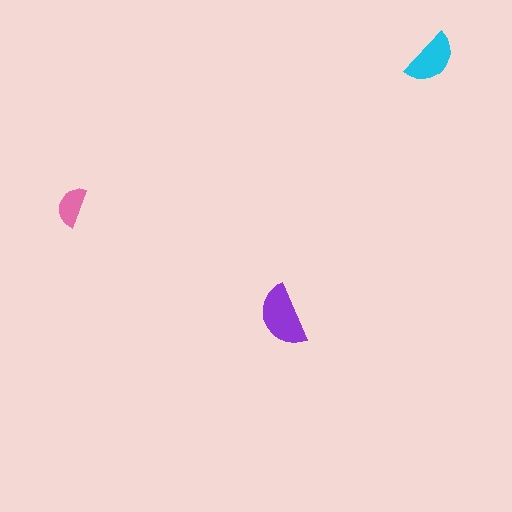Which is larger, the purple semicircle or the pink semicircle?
The purple one.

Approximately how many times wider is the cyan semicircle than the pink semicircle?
About 1.5 times wider.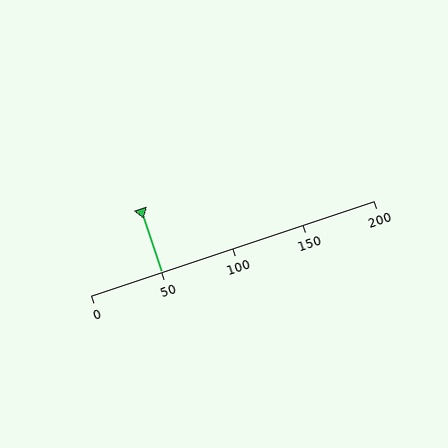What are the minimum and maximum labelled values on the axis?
The axis runs from 0 to 200.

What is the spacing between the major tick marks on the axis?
The major ticks are spaced 50 apart.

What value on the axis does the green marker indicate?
The marker indicates approximately 50.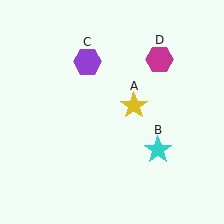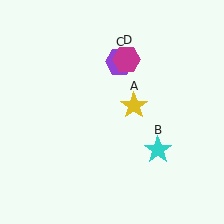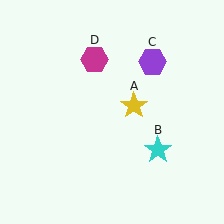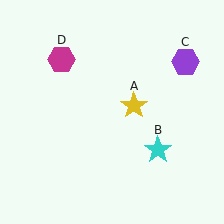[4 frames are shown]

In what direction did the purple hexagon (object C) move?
The purple hexagon (object C) moved right.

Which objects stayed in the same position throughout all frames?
Yellow star (object A) and cyan star (object B) remained stationary.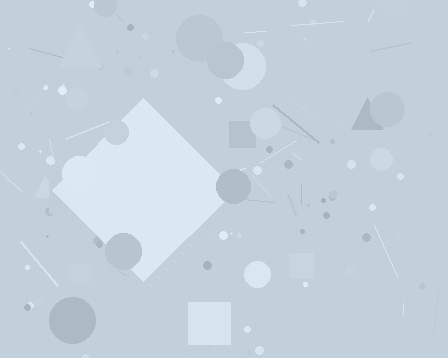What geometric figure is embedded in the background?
A diamond is embedded in the background.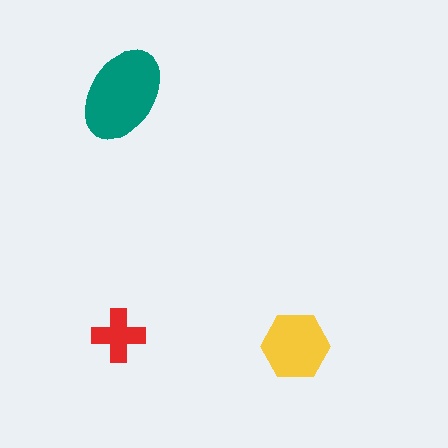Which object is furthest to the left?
The red cross is leftmost.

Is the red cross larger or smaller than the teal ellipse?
Smaller.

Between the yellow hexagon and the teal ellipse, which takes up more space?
The teal ellipse.